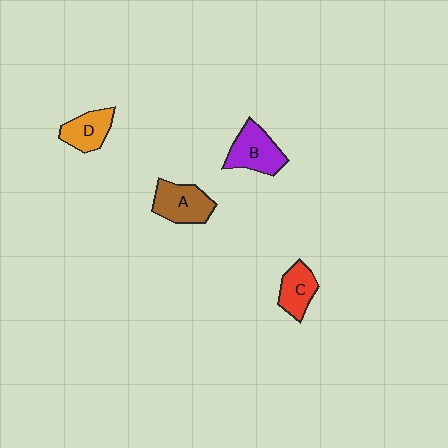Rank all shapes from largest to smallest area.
From largest to smallest: B (purple), A (brown), D (orange), C (red).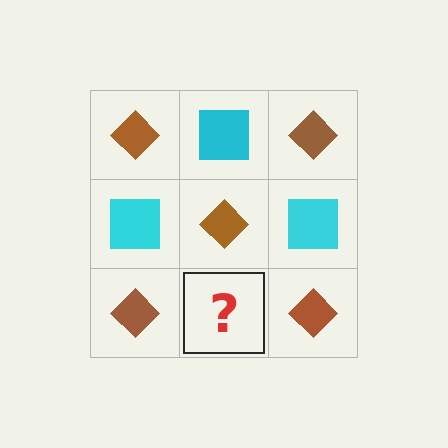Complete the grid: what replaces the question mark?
The question mark should be replaced with a cyan square.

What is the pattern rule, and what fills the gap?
The rule is that it alternates brown diamond and cyan square in a checkerboard pattern. The gap should be filled with a cyan square.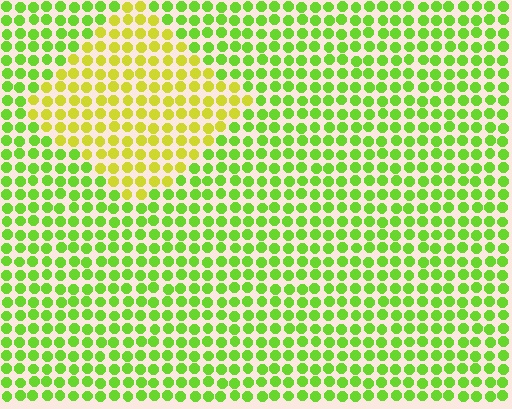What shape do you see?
I see a diamond.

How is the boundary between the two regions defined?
The boundary is defined purely by a slight shift in hue (about 36 degrees). Spacing, size, and orientation are identical on both sides.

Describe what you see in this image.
The image is filled with small lime elements in a uniform arrangement. A diamond-shaped region is visible where the elements are tinted to a slightly different hue, forming a subtle color boundary.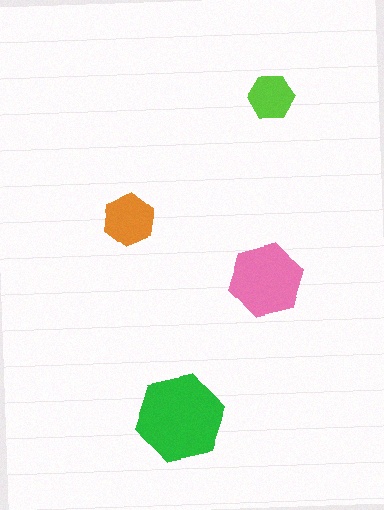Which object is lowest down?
The green hexagon is bottommost.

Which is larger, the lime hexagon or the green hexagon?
The green one.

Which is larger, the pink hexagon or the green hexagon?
The green one.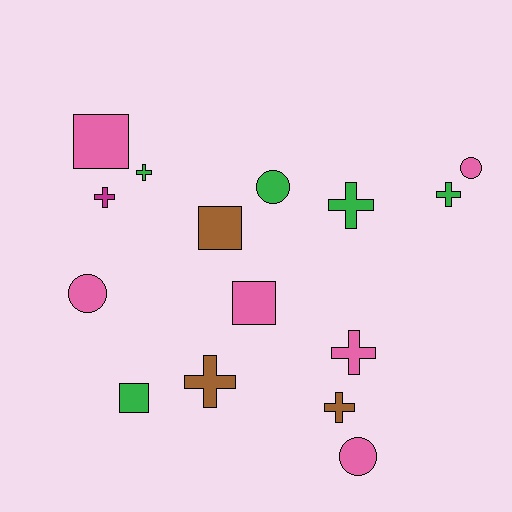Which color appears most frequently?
Pink, with 6 objects.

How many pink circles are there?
There are 3 pink circles.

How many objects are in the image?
There are 15 objects.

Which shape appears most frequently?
Cross, with 7 objects.